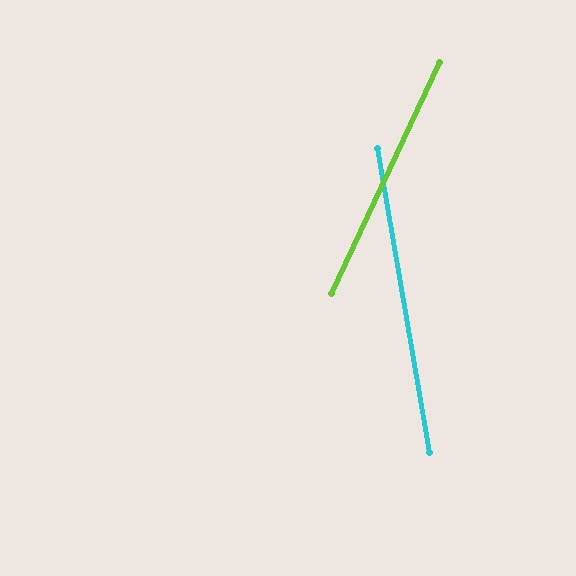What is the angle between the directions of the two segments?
Approximately 35 degrees.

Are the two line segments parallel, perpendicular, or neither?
Neither parallel nor perpendicular — they differ by about 35°.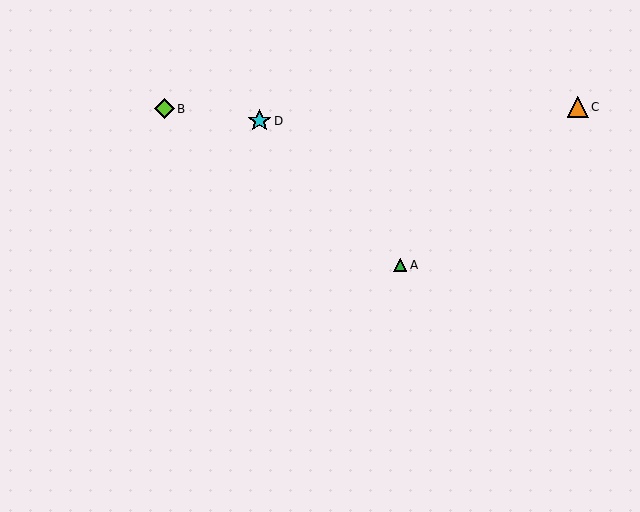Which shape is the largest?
The cyan star (labeled D) is the largest.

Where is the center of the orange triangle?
The center of the orange triangle is at (578, 107).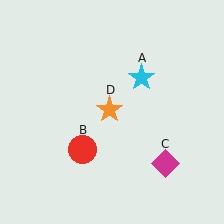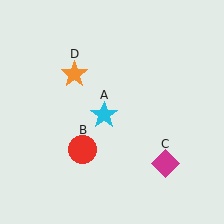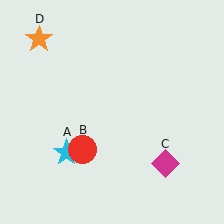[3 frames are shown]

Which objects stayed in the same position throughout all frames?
Red circle (object B) and magenta diamond (object C) remained stationary.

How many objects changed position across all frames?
2 objects changed position: cyan star (object A), orange star (object D).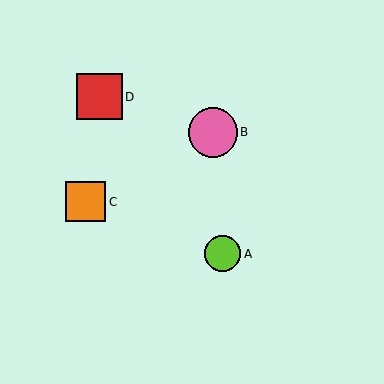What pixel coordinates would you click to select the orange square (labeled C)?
Click at (86, 202) to select the orange square C.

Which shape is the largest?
The pink circle (labeled B) is the largest.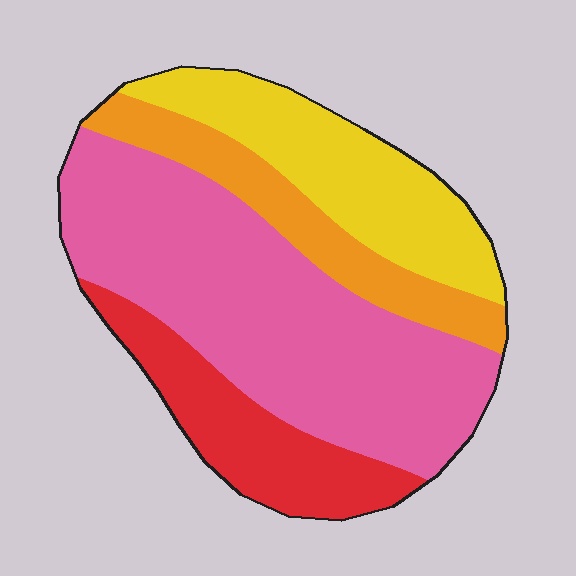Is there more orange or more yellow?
Yellow.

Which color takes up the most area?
Pink, at roughly 45%.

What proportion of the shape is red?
Red takes up about one sixth (1/6) of the shape.